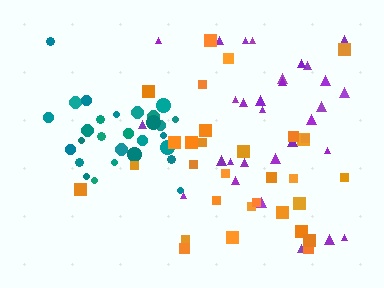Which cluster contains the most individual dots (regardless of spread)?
Orange (31).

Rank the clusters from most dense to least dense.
teal, orange, purple.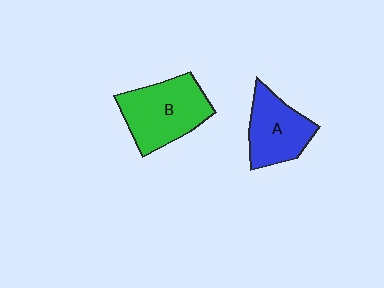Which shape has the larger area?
Shape B (green).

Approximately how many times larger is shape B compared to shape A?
Approximately 1.3 times.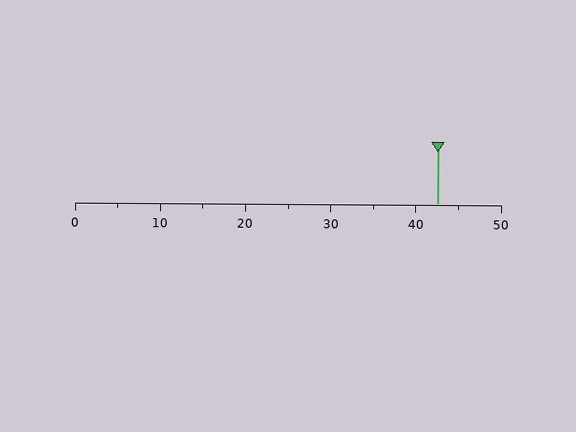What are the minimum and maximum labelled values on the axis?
The axis runs from 0 to 50.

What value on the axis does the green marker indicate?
The marker indicates approximately 42.5.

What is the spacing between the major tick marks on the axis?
The major ticks are spaced 10 apart.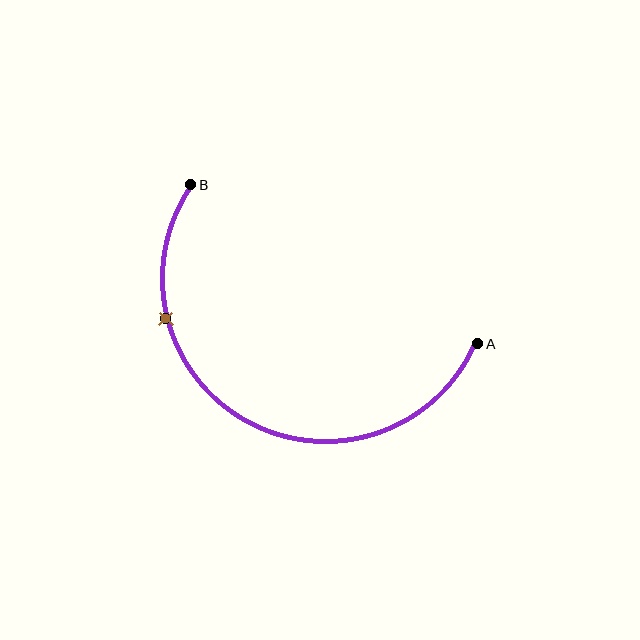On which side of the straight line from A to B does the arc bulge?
The arc bulges below the straight line connecting A and B.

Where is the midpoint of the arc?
The arc midpoint is the point on the curve farthest from the straight line joining A and B. It sits below that line.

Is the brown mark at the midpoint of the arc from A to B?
No. The brown mark lies on the arc but is closer to endpoint B. The arc midpoint would be at the point on the curve equidistant along the arc from both A and B.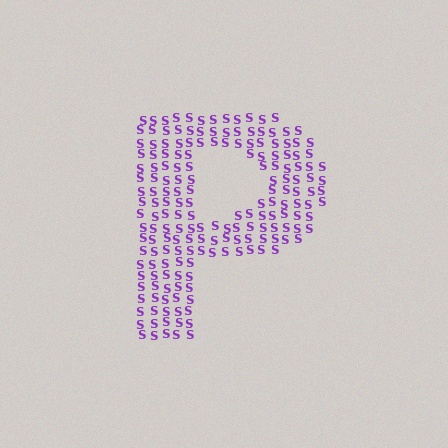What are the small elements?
The small elements are letter S's.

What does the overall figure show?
The overall figure shows the letter P.